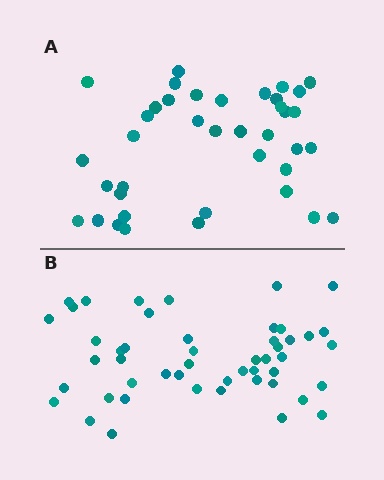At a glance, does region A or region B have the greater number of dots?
Region B (the bottom region) has more dots.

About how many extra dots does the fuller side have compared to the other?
Region B has roughly 10 or so more dots than region A.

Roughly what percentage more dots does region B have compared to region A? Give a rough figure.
About 25% more.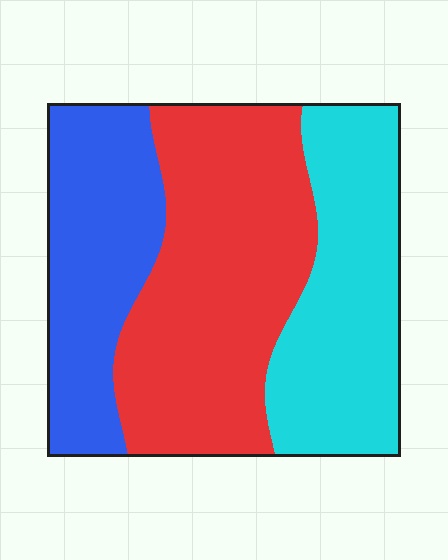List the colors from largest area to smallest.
From largest to smallest: red, cyan, blue.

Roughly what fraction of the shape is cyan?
Cyan covers 30% of the shape.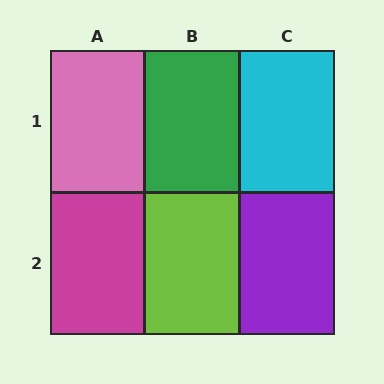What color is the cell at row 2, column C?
Purple.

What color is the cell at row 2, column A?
Magenta.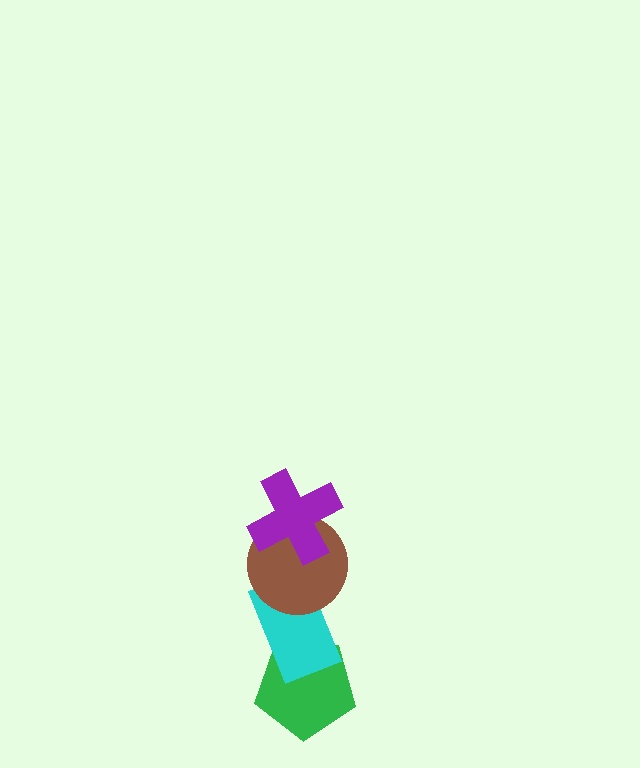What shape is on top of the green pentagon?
The cyan rectangle is on top of the green pentagon.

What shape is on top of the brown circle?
The purple cross is on top of the brown circle.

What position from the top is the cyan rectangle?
The cyan rectangle is 3rd from the top.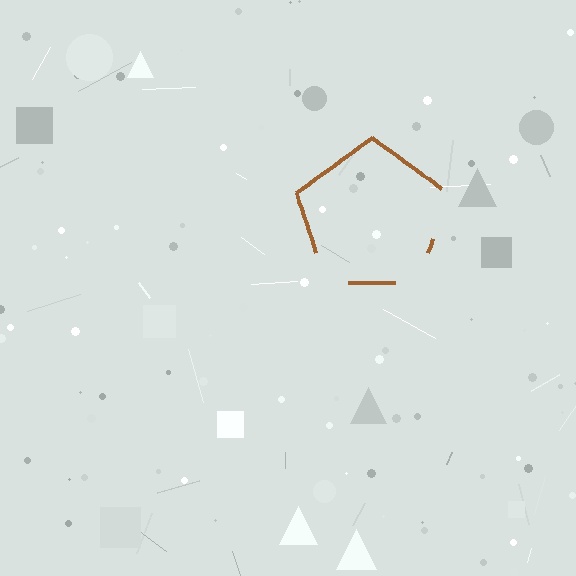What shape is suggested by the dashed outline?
The dashed outline suggests a pentagon.